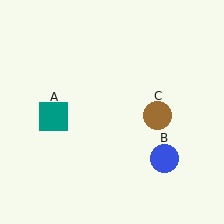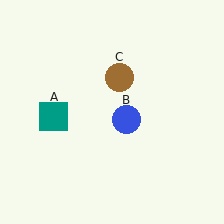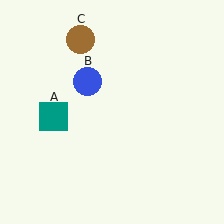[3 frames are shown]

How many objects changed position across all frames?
2 objects changed position: blue circle (object B), brown circle (object C).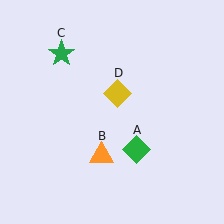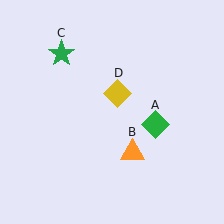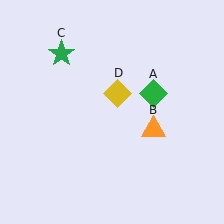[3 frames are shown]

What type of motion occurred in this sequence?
The green diamond (object A), orange triangle (object B) rotated counterclockwise around the center of the scene.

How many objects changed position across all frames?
2 objects changed position: green diamond (object A), orange triangle (object B).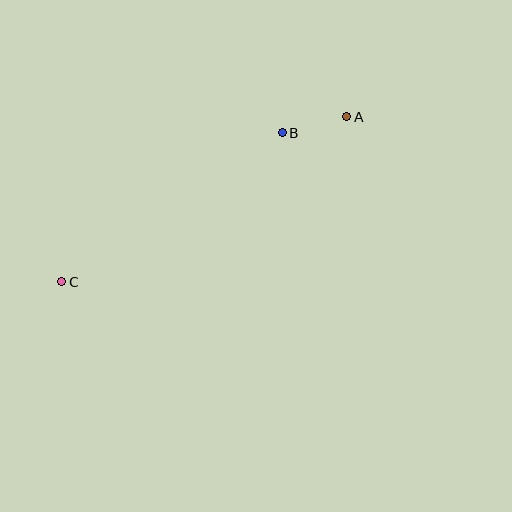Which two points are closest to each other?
Points A and B are closest to each other.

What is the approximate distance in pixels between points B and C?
The distance between B and C is approximately 266 pixels.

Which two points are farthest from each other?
Points A and C are farthest from each other.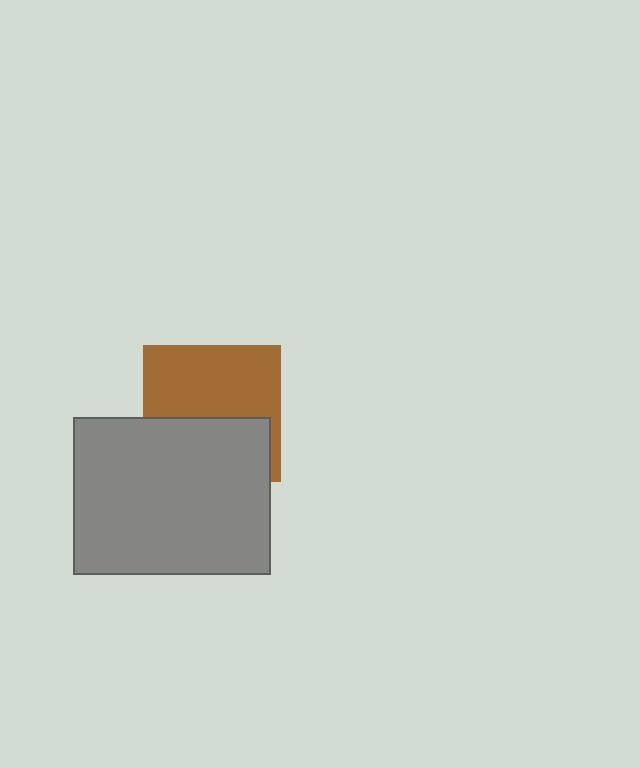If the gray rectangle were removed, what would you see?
You would see the complete brown square.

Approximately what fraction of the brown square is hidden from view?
Roughly 44% of the brown square is hidden behind the gray rectangle.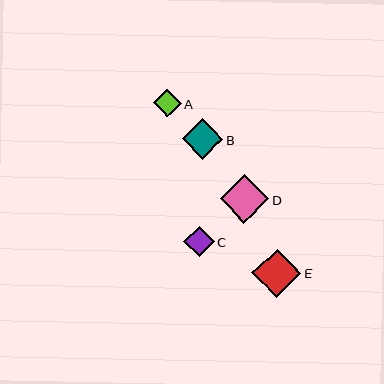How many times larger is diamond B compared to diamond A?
Diamond B is approximately 1.5 times the size of diamond A.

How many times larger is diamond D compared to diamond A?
Diamond D is approximately 1.7 times the size of diamond A.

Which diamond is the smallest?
Diamond A is the smallest with a size of approximately 28 pixels.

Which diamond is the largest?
Diamond E is the largest with a size of approximately 49 pixels.